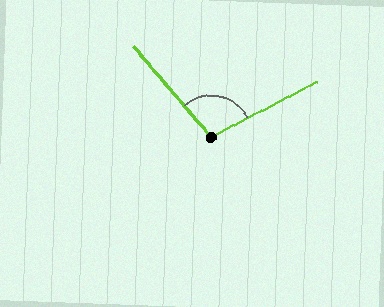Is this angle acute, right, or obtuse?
It is obtuse.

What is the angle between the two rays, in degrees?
Approximately 103 degrees.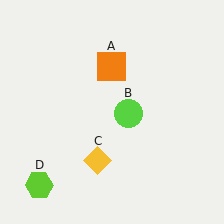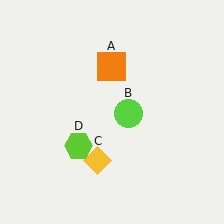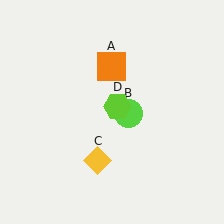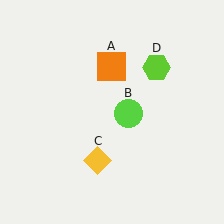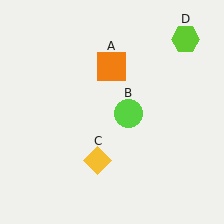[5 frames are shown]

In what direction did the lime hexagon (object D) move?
The lime hexagon (object D) moved up and to the right.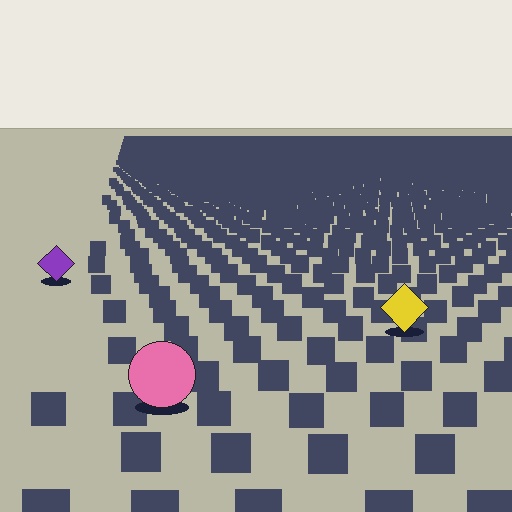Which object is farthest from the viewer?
The purple diamond is farthest from the viewer. It appears smaller and the ground texture around it is denser.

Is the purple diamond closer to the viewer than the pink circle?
No. The pink circle is closer — you can tell from the texture gradient: the ground texture is coarser near it.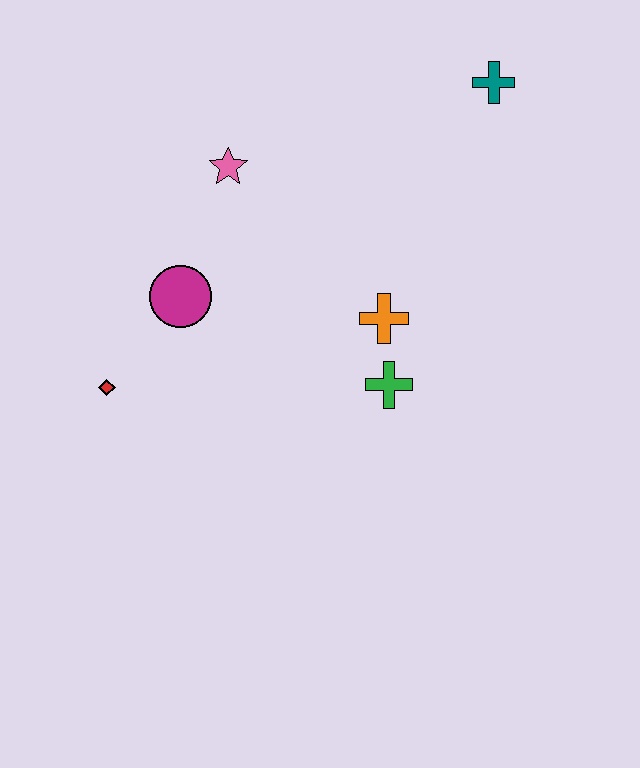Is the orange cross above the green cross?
Yes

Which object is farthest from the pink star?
The teal cross is farthest from the pink star.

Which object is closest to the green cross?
The orange cross is closest to the green cross.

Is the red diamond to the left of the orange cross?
Yes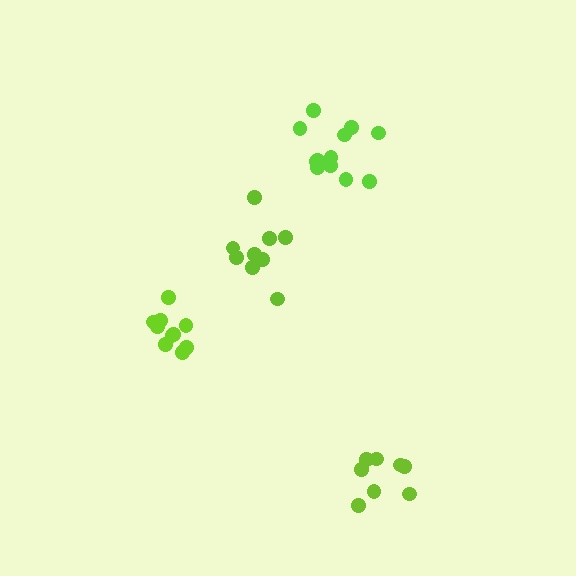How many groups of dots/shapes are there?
There are 4 groups.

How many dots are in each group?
Group 1: 12 dots, Group 2: 10 dots, Group 3: 8 dots, Group 4: 10 dots (40 total).